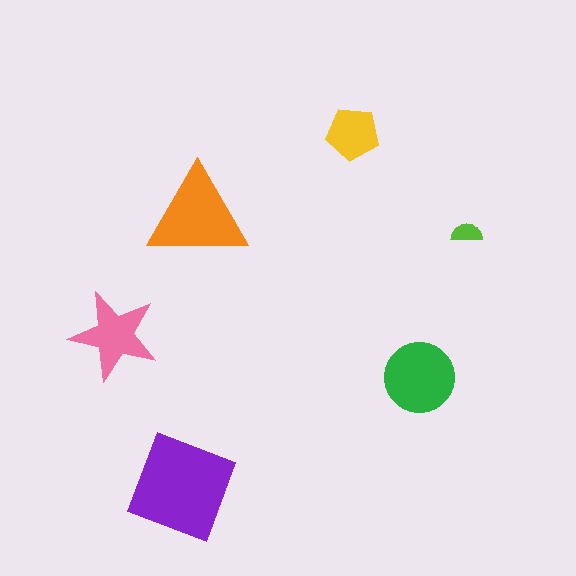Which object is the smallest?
The lime semicircle.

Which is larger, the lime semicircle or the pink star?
The pink star.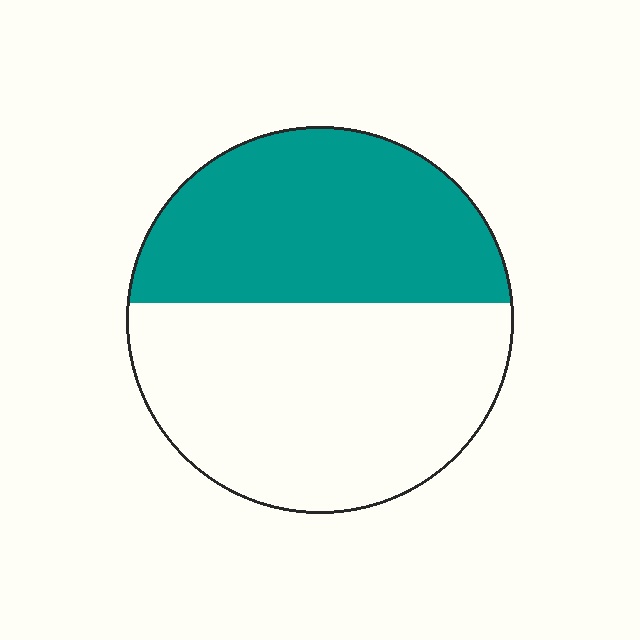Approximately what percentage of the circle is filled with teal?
Approximately 45%.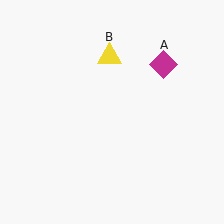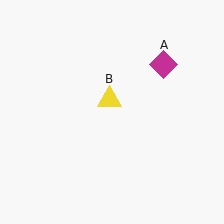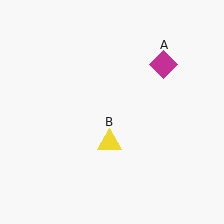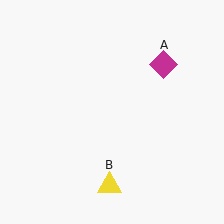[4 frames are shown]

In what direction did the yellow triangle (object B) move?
The yellow triangle (object B) moved down.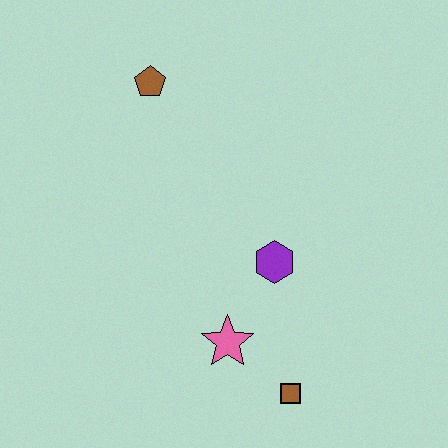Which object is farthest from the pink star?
The brown pentagon is farthest from the pink star.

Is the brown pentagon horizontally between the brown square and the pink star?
No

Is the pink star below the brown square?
No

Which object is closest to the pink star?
The brown square is closest to the pink star.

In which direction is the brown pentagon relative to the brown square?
The brown pentagon is above the brown square.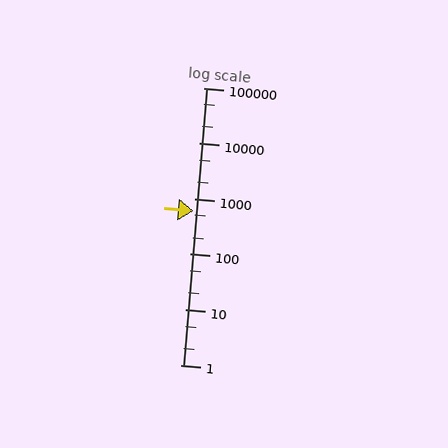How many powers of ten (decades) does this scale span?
The scale spans 5 decades, from 1 to 100000.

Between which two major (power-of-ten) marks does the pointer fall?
The pointer is between 100 and 1000.